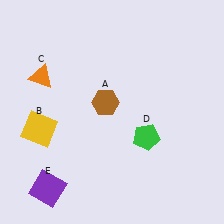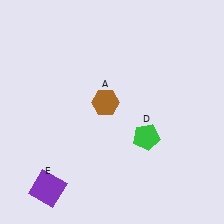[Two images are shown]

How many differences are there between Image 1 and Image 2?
There are 2 differences between the two images.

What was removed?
The orange triangle (C), the yellow square (B) were removed in Image 2.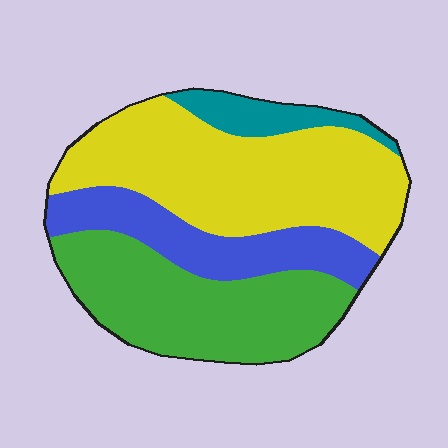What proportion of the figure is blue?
Blue covers 19% of the figure.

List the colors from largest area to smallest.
From largest to smallest: yellow, green, blue, teal.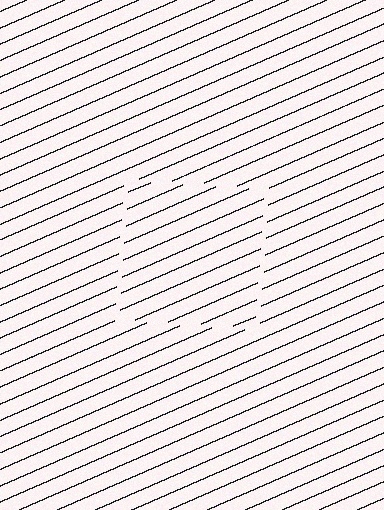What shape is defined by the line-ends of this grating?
An illusory square. The interior of the shape contains the same grating, shifted by half a period — the contour is defined by the phase discontinuity where line-ends from the inner and outer gratings abut.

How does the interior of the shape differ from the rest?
The interior of the shape contains the same grating, shifted by half a period — the contour is defined by the phase discontinuity where line-ends from the inner and outer gratings abut.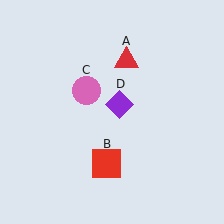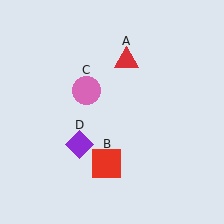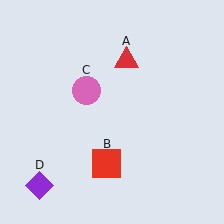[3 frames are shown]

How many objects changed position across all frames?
1 object changed position: purple diamond (object D).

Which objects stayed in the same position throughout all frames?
Red triangle (object A) and red square (object B) and pink circle (object C) remained stationary.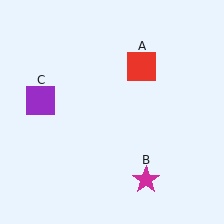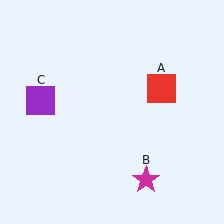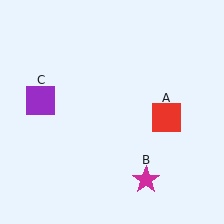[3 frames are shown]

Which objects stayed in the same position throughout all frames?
Magenta star (object B) and purple square (object C) remained stationary.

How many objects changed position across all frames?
1 object changed position: red square (object A).